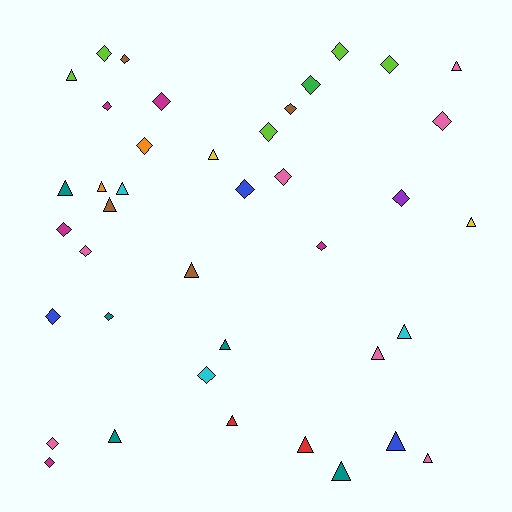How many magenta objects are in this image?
There are 5 magenta objects.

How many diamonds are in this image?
There are 22 diamonds.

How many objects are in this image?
There are 40 objects.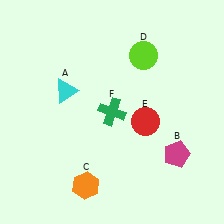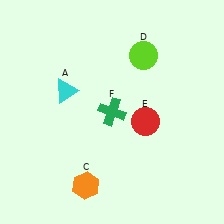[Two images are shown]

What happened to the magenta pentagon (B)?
The magenta pentagon (B) was removed in Image 2. It was in the bottom-right area of Image 1.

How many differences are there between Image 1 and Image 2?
There is 1 difference between the two images.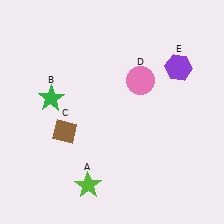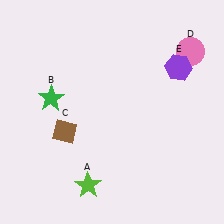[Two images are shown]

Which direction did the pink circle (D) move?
The pink circle (D) moved right.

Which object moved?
The pink circle (D) moved right.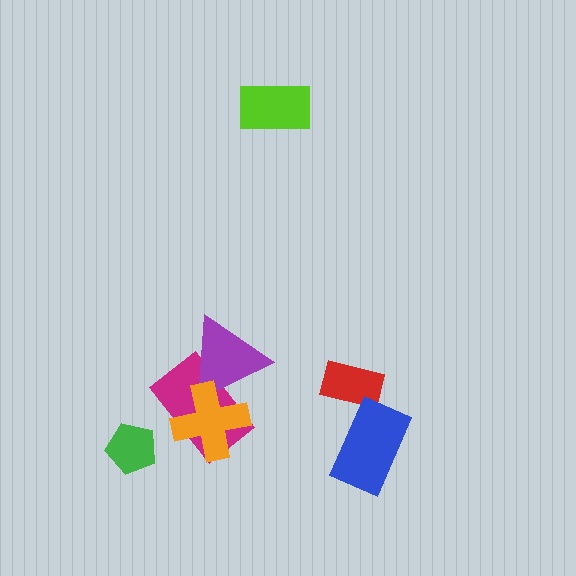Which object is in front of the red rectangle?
The blue rectangle is in front of the red rectangle.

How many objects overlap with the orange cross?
2 objects overlap with the orange cross.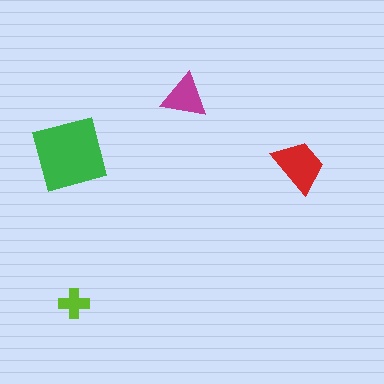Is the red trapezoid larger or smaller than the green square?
Smaller.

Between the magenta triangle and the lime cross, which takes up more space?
The magenta triangle.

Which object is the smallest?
The lime cross.